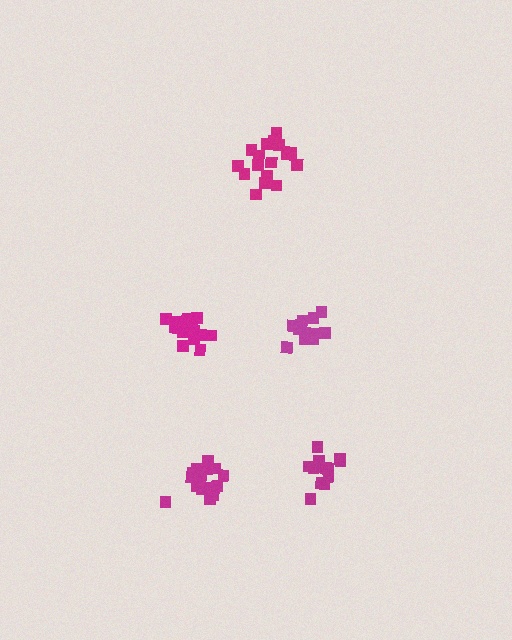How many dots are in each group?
Group 1: 16 dots, Group 2: 17 dots, Group 3: 13 dots, Group 4: 13 dots, Group 5: 18 dots (77 total).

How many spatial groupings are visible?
There are 5 spatial groupings.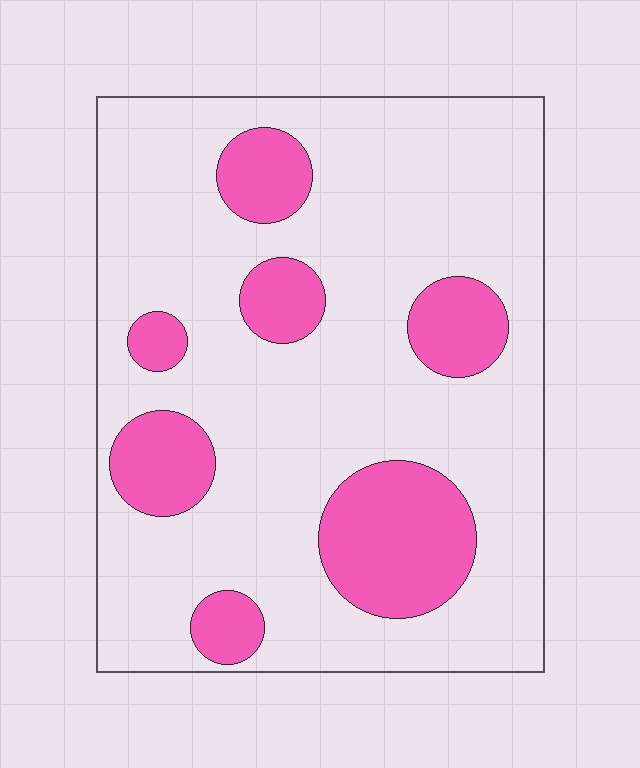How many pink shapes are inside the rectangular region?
7.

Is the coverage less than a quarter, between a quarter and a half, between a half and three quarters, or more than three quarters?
Less than a quarter.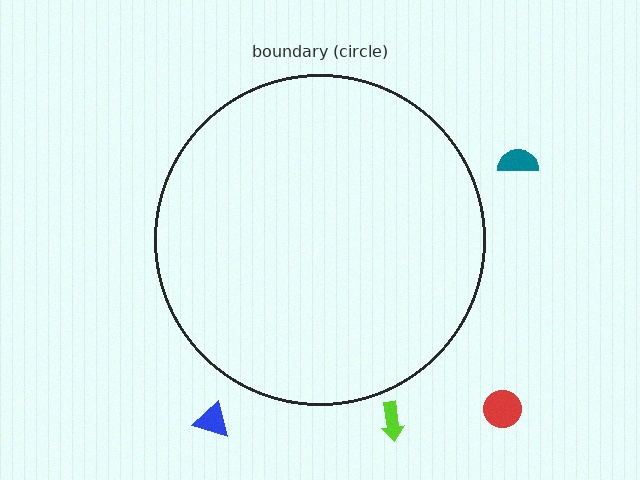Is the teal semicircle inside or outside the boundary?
Outside.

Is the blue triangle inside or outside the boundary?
Outside.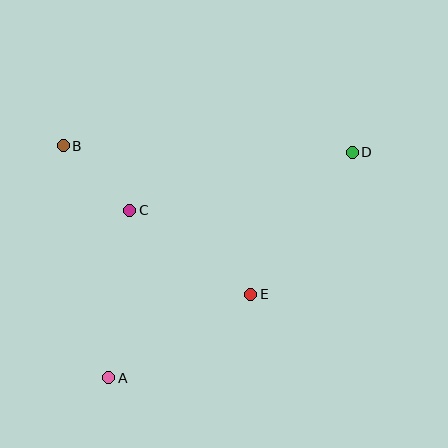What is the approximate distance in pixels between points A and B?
The distance between A and B is approximately 237 pixels.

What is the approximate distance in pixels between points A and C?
The distance between A and C is approximately 169 pixels.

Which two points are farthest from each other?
Points A and D are farthest from each other.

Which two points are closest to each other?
Points B and C are closest to each other.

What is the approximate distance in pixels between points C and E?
The distance between C and E is approximately 147 pixels.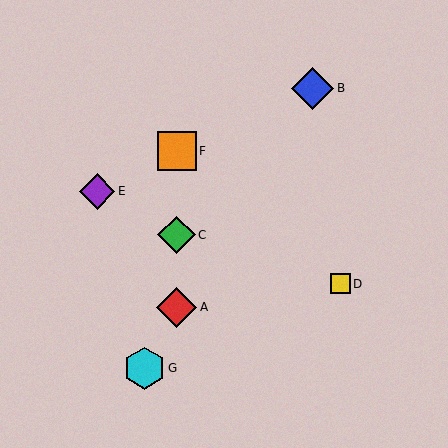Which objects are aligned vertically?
Objects A, C, F are aligned vertically.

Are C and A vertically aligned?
Yes, both are at x≈177.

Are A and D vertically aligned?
No, A is at x≈177 and D is at x≈340.